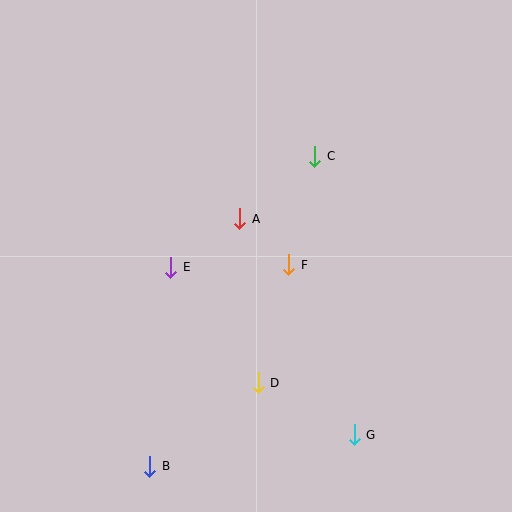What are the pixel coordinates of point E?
Point E is at (171, 267).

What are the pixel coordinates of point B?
Point B is at (150, 466).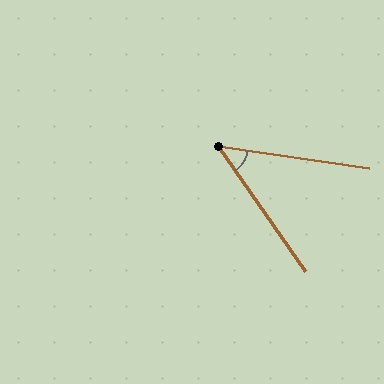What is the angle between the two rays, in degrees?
Approximately 47 degrees.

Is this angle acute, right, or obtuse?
It is acute.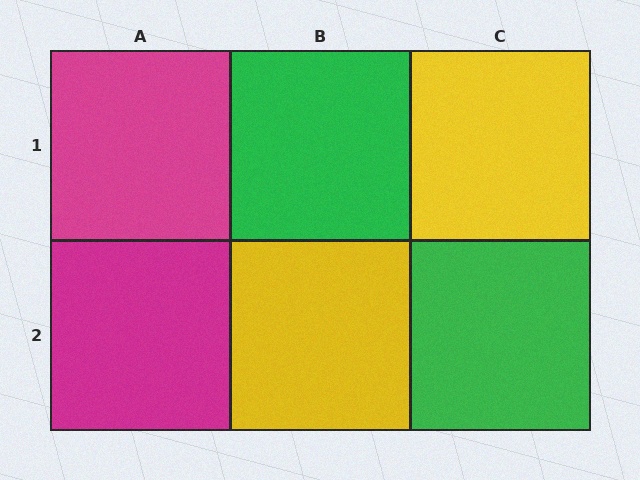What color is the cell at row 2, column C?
Green.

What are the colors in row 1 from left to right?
Magenta, green, yellow.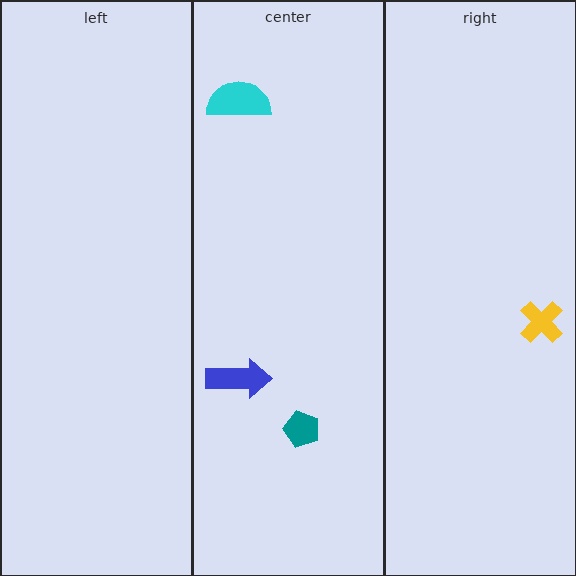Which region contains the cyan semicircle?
The center region.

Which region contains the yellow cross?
The right region.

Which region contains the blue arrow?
The center region.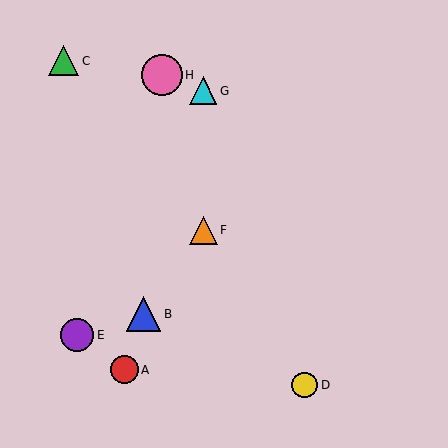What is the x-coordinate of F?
Object F is at x≈203.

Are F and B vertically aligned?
No, F is at x≈203 and B is at x≈143.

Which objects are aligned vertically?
Objects F, G are aligned vertically.